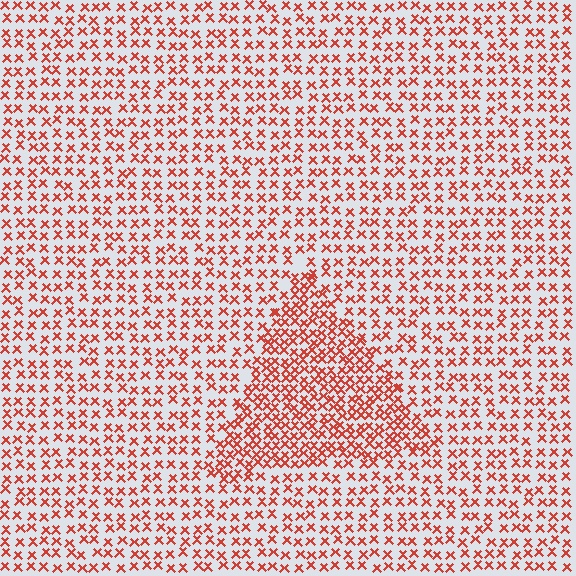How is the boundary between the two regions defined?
The boundary is defined by a change in element density (approximately 1.8x ratio). All elements are the same color, size, and shape.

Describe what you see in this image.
The image contains small red elements arranged at two different densities. A triangle-shaped region is visible where the elements are more densely packed than the surrounding area.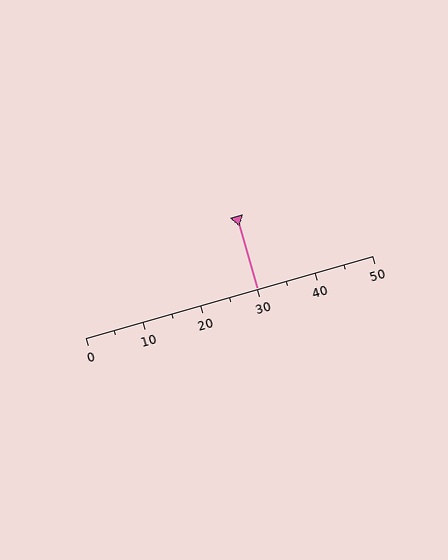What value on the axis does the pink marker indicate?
The marker indicates approximately 30.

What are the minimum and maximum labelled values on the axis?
The axis runs from 0 to 50.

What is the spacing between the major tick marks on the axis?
The major ticks are spaced 10 apart.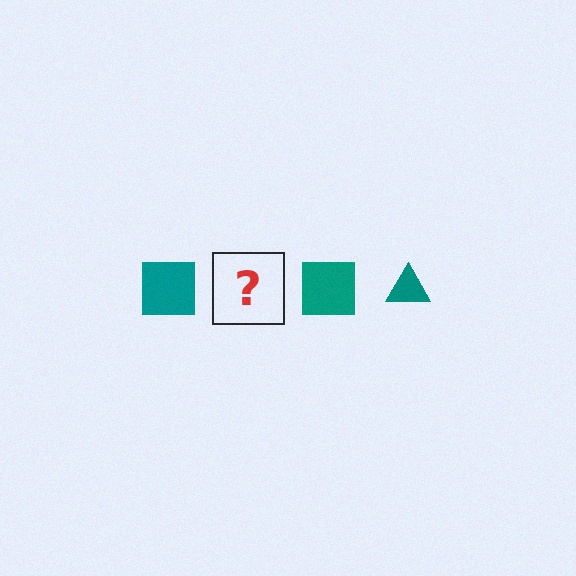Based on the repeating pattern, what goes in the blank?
The blank should be a teal triangle.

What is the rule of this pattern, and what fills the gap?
The rule is that the pattern cycles through square, triangle shapes in teal. The gap should be filled with a teal triangle.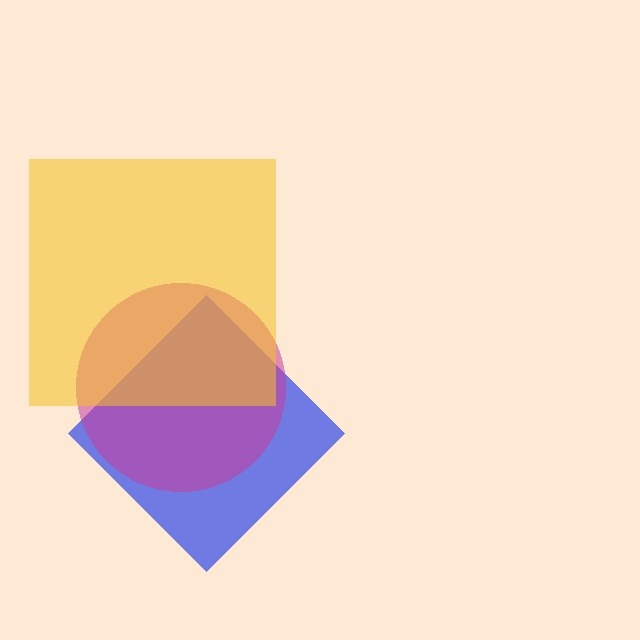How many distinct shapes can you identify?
There are 3 distinct shapes: a blue diamond, a magenta circle, a yellow square.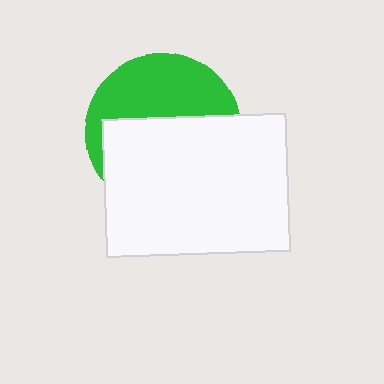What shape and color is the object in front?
The object in front is a white rectangle.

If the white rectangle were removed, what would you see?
You would see the complete green circle.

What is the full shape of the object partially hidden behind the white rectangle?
The partially hidden object is a green circle.